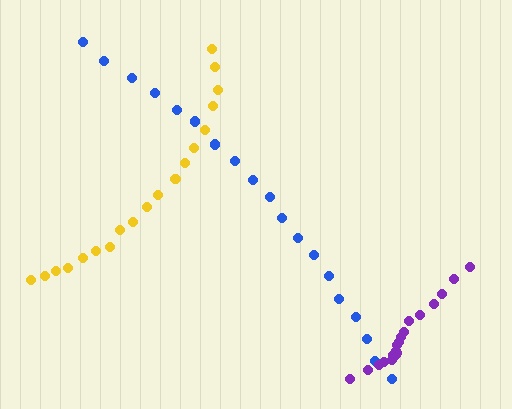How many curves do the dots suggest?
There are 3 distinct paths.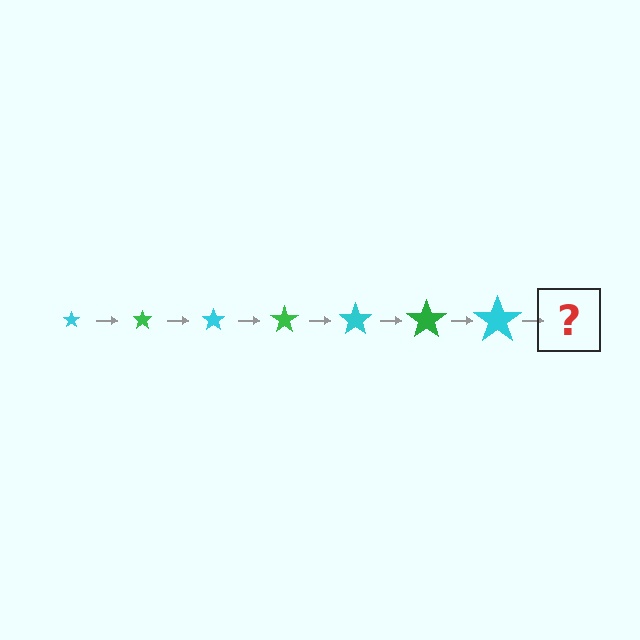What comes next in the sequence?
The next element should be a green star, larger than the previous one.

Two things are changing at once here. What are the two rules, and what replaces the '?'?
The two rules are that the star grows larger each step and the color cycles through cyan and green. The '?' should be a green star, larger than the previous one.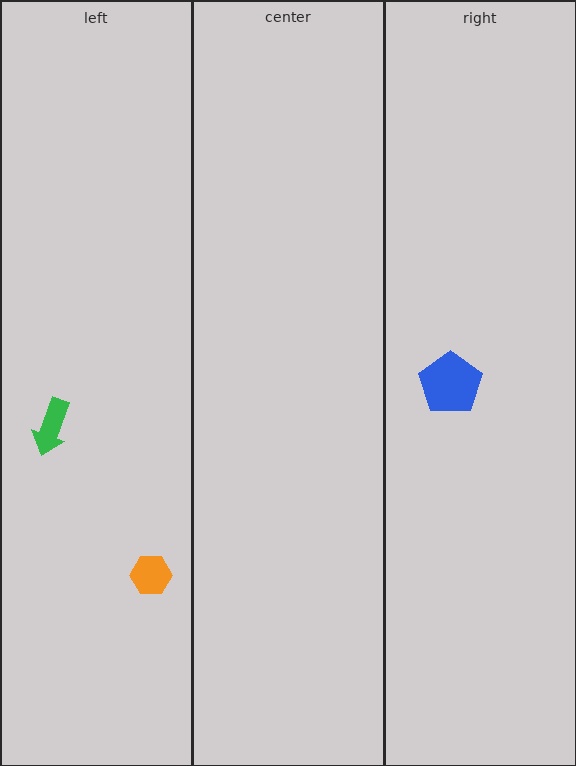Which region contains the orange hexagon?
The left region.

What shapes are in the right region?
The blue pentagon.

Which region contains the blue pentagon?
The right region.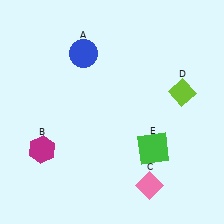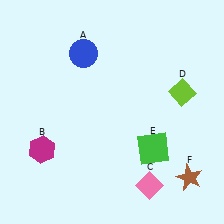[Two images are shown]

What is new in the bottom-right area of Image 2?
A brown star (F) was added in the bottom-right area of Image 2.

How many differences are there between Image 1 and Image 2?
There is 1 difference between the two images.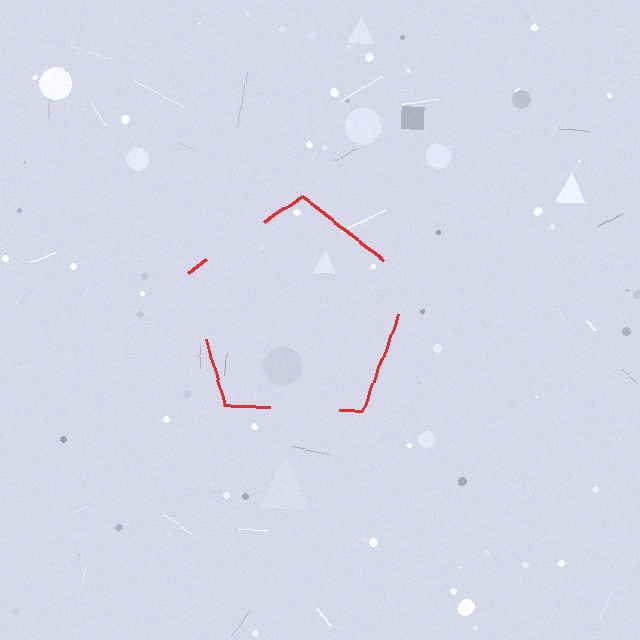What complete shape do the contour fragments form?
The contour fragments form a pentagon.